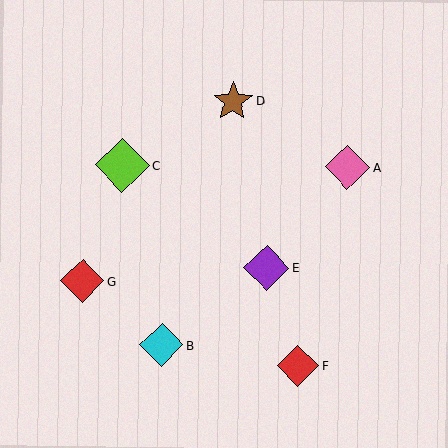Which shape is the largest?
The lime diamond (labeled C) is the largest.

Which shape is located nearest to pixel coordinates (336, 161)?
The pink diamond (labeled A) at (347, 167) is nearest to that location.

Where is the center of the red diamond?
The center of the red diamond is at (298, 366).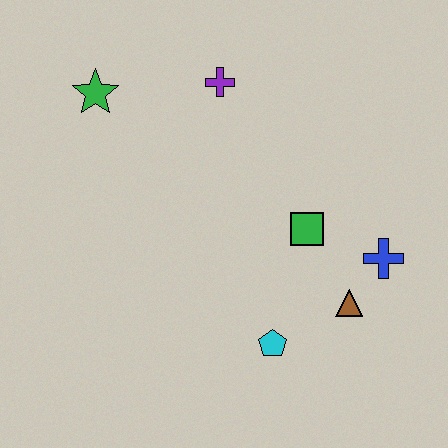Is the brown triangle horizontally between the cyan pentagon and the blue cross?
Yes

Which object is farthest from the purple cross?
The cyan pentagon is farthest from the purple cross.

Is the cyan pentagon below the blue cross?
Yes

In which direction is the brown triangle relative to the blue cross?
The brown triangle is below the blue cross.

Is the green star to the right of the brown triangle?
No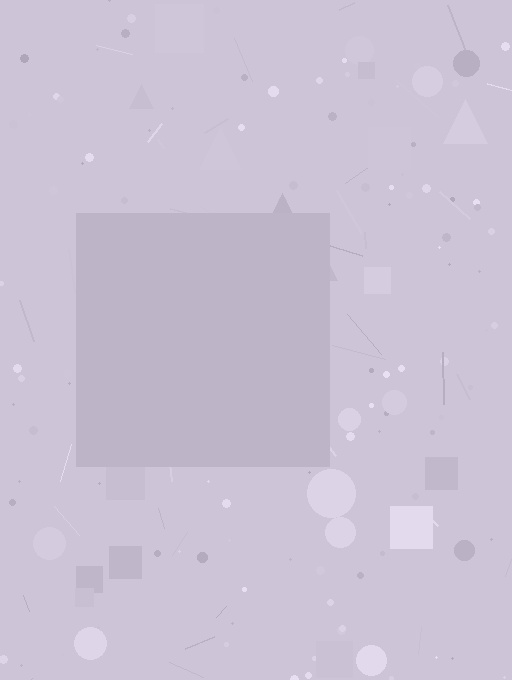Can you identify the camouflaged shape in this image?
The camouflaged shape is a square.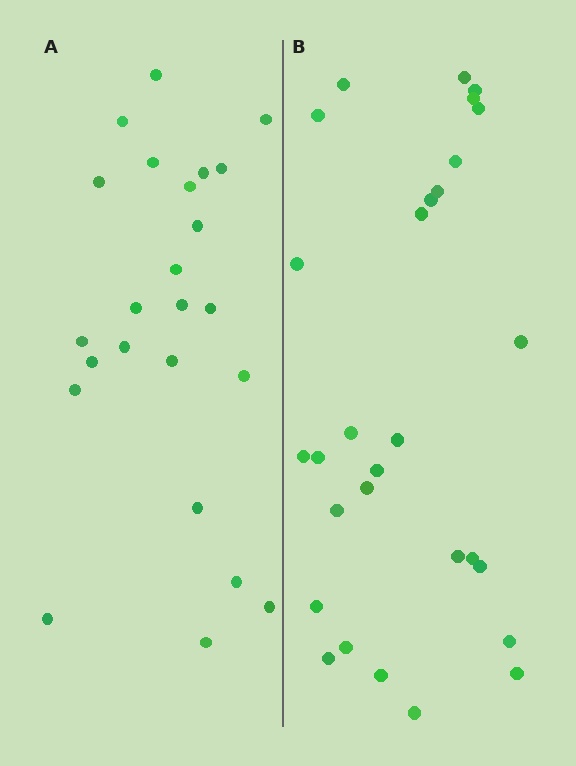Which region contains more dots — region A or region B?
Region B (the right region) has more dots.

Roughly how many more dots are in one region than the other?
Region B has about 5 more dots than region A.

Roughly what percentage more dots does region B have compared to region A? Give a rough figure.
About 20% more.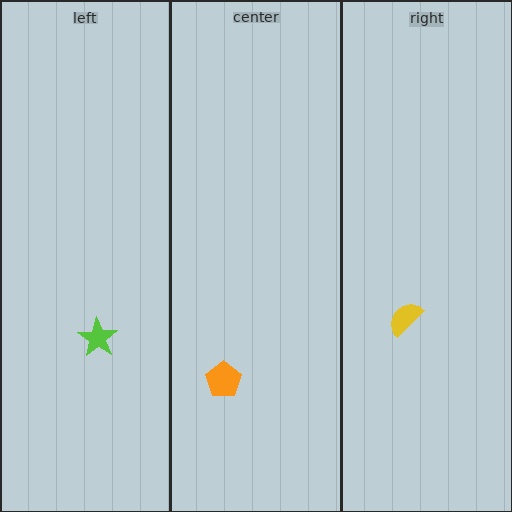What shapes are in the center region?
The orange pentagon.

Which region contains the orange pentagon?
The center region.